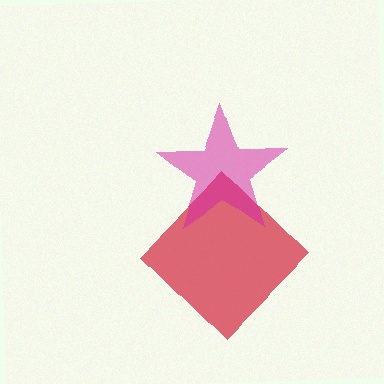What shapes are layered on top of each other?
The layered shapes are: a red diamond, a magenta star.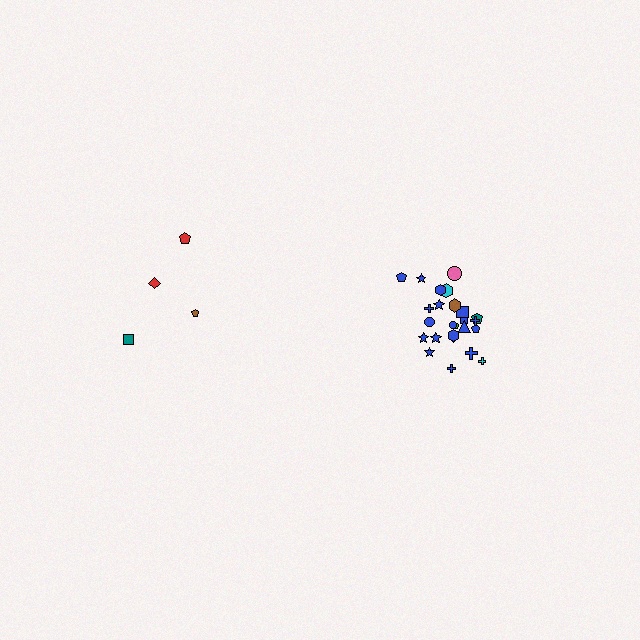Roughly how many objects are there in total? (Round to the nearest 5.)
Roughly 30 objects in total.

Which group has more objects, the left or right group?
The right group.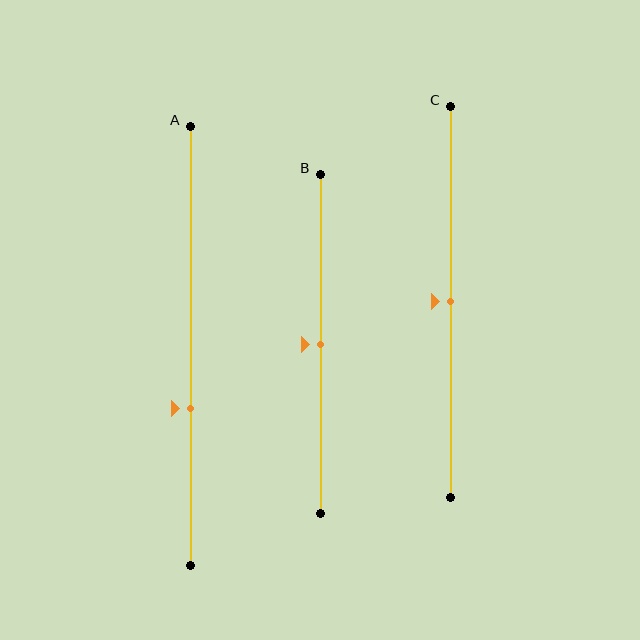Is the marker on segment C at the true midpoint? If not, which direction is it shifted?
Yes, the marker on segment C is at the true midpoint.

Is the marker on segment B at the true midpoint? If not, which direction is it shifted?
Yes, the marker on segment B is at the true midpoint.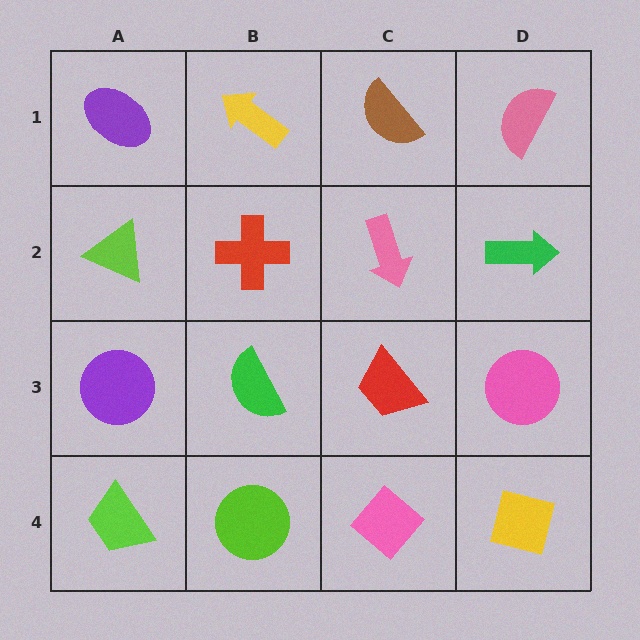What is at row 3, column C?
A red trapezoid.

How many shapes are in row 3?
4 shapes.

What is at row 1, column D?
A pink semicircle.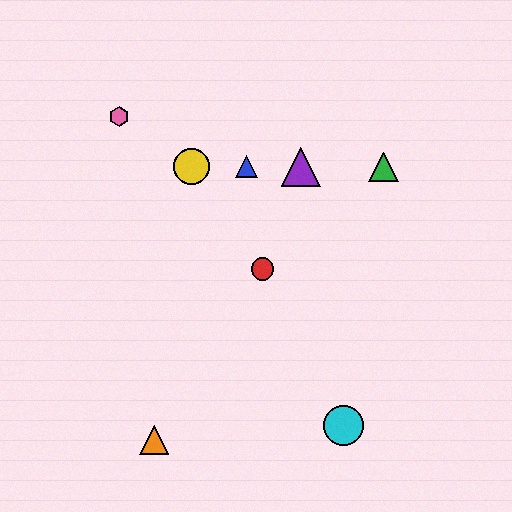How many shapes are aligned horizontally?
4 shapes (the blue triangle, the green triangle, the yellow circle, the purple triangle) are aligned horizontally.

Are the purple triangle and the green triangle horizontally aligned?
Yes, both are at y≈167.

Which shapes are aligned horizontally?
The blue triangle, the green triangle, the yellow circle, the purple triangle are aligned horizontally.